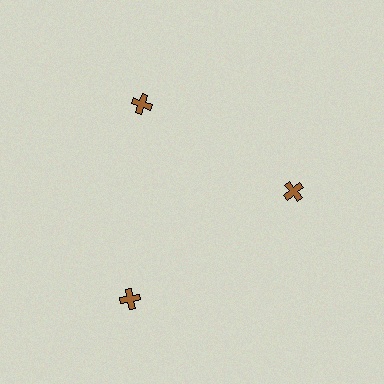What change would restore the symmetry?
The symmetry would be restored by moving it inward, back onto the ring so that all 3 crosses sit at equal angles and equal distance from the center.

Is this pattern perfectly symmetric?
No. The 3 brown crosses are arranged in a ring, but one element near the 7 o'clock position is pushed outward from the center, breaking the 3-fold rotational symmetry.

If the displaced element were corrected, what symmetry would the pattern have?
It would have 3-fold rotational symmetry — the pattern would map onto itself every 120 degrees.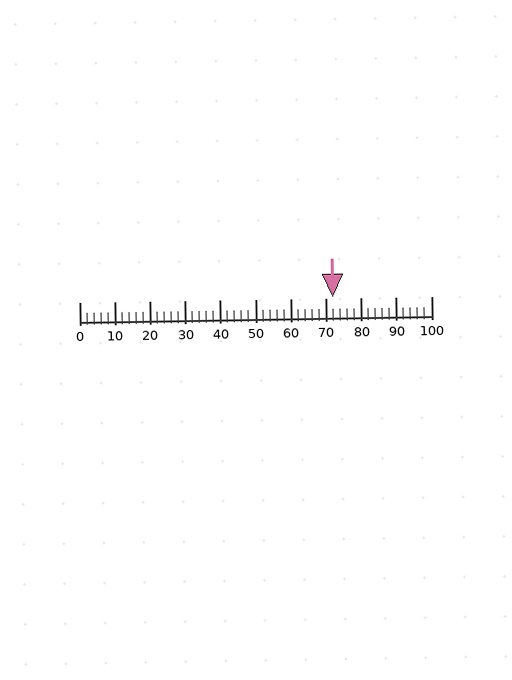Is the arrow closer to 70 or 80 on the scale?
The arrow is closer to 70.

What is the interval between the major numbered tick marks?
The major tick marks are spaced 10 units apart.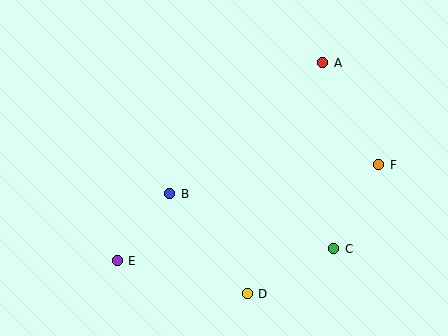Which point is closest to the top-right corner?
Point A is closest to the top-right corner.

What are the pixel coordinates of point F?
Point F is at (379, 165).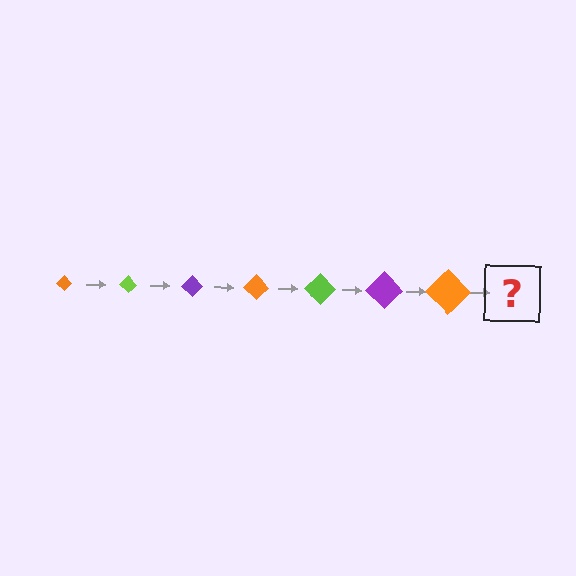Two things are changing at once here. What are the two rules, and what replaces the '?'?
The two rules are that the diamond grows larger each step and the color cycles through orange, lime, and purple. The '?' should be a lime diamond, larger than the previous one.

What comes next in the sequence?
The next element should be a lime diamond, larger than the previous one.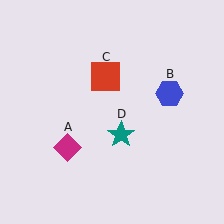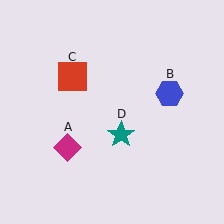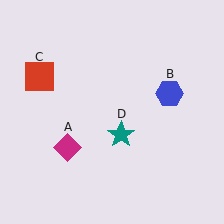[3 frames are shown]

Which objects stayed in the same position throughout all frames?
Magenta diamond (object A) and blue hexagon (object B) and teal star (object D) remained stationary.